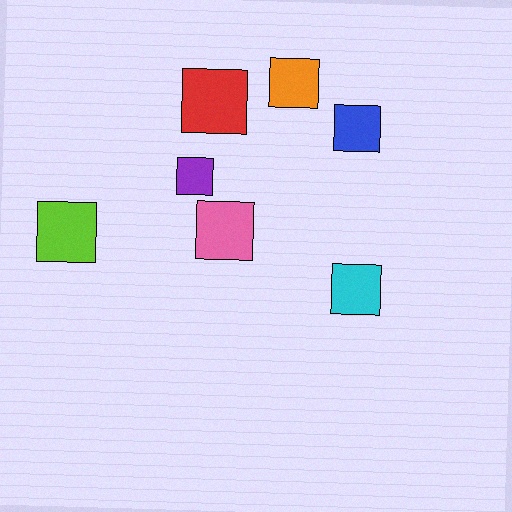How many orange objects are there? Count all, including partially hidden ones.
There is 1 orange object.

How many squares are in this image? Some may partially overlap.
There are 7 squares.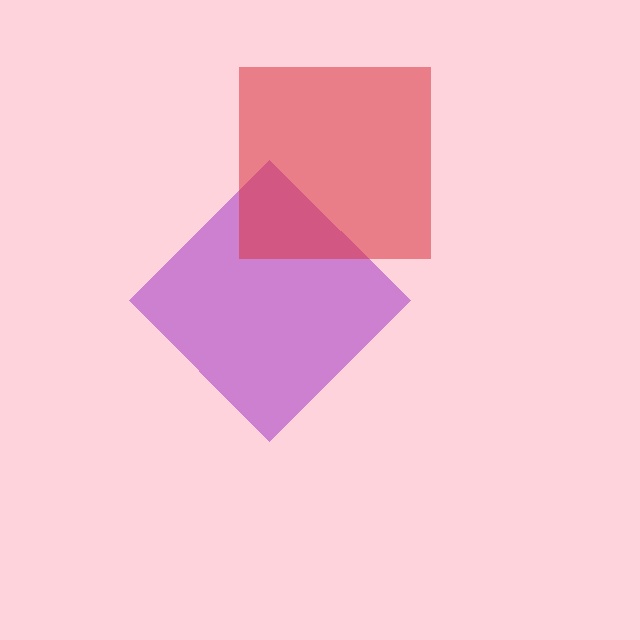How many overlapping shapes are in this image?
There are 2 overlapping shapes in the image.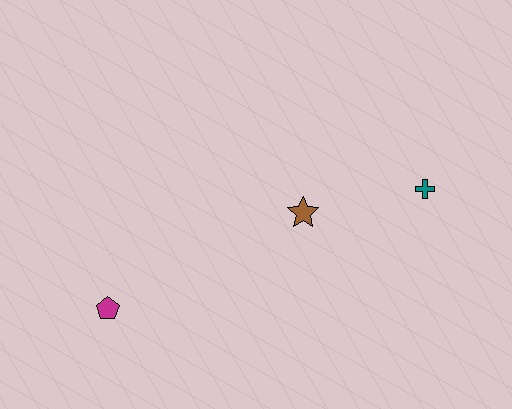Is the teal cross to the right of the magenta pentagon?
Yes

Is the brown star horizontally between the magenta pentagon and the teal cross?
Yes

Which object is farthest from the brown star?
The magenta pentagon is farthest from the brown star.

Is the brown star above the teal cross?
No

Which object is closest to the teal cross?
The brown star is closest to the teal cross.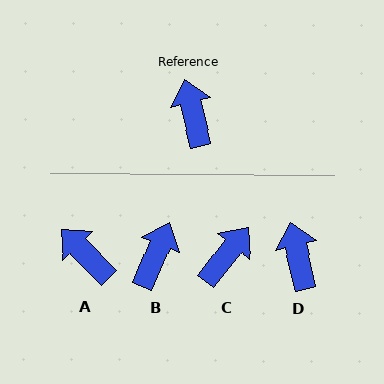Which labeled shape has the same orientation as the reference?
D.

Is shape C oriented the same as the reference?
No, it is off by about 52 degrees.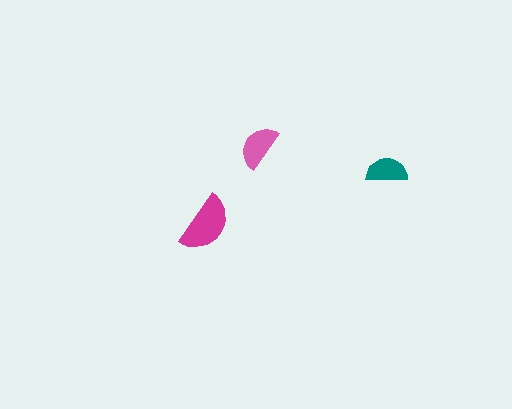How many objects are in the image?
There are 3 objects in the image.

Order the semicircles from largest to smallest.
the magenta one, the pink one, the teal one.